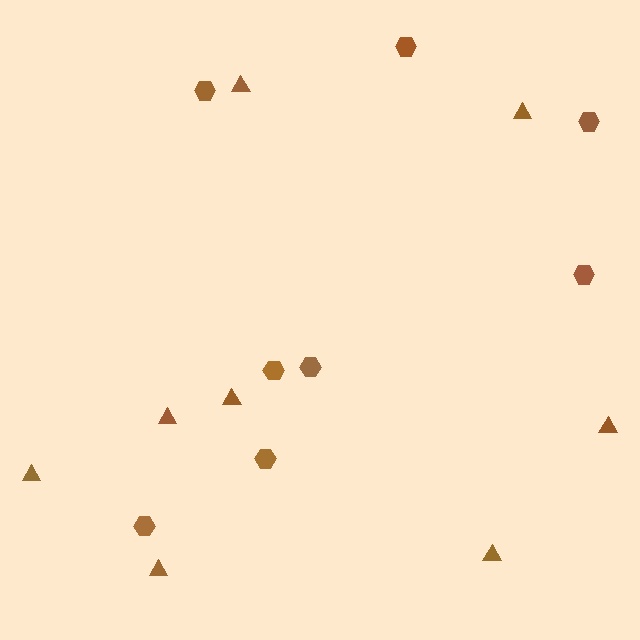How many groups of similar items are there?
There are 2 groups: one group of triangles (8) and one group of hexagons (8).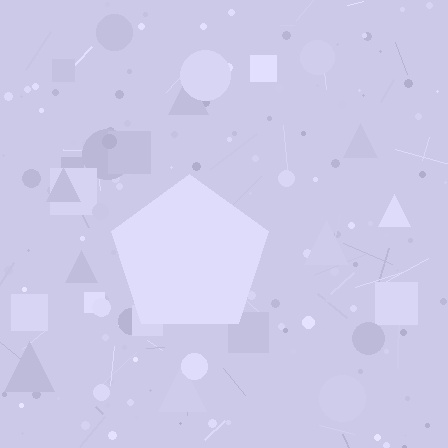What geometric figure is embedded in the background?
A pentagon is embedded in the background.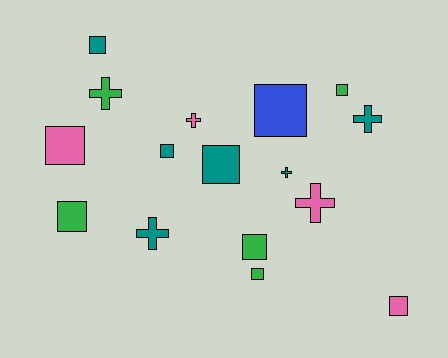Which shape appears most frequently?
Square, with 10 objects.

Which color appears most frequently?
Teal, with 6 objects.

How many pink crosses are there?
There are 2 pink crosses.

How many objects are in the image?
There are 16 objects.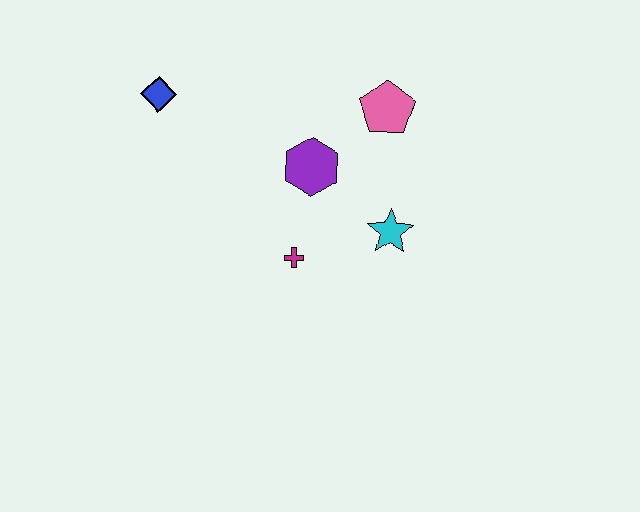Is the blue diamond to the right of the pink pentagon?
No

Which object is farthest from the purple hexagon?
The blue diamond is farthest from the purple hexagon.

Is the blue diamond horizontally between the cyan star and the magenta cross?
No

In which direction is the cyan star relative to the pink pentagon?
The cyan star is below the pink pentagon.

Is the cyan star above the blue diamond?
No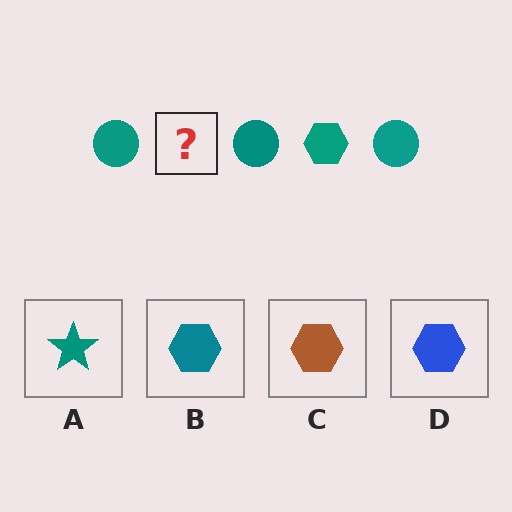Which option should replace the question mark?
Option B.